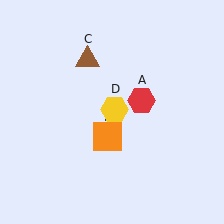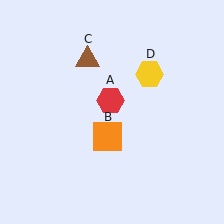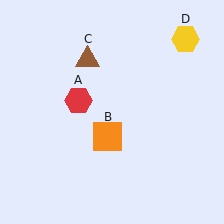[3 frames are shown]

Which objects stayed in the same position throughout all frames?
Orange square (object B) and brown triangle (object C) remained stationary.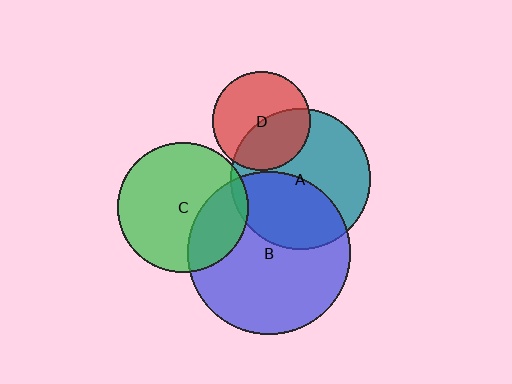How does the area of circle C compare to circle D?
Approximately 1.8 times.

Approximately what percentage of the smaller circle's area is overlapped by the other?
Approximately 30%.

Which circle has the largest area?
Circle B (blue).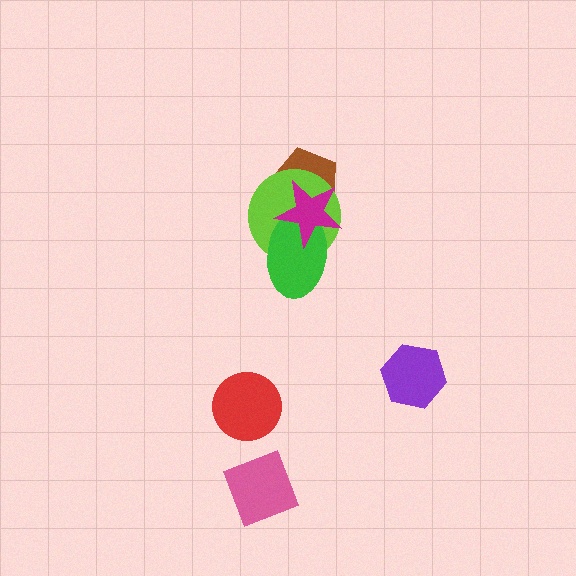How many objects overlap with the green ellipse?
2 objects overlap with the green ellipse.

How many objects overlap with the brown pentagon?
2 objects overlap with the brown pentagon.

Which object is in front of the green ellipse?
The magenta star is in front of the green ellipse.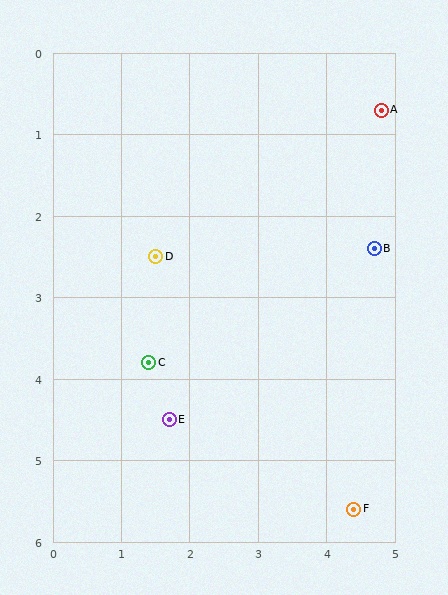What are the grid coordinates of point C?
Point C is at approximately (1.4, 3.8).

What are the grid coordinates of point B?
Point B is at approximately (4.7, 2.4).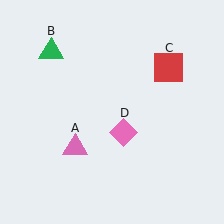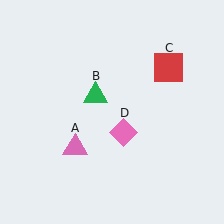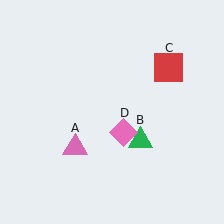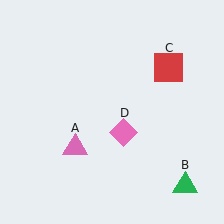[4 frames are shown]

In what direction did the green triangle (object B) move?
The green triangle (object B) moved down and to the right.